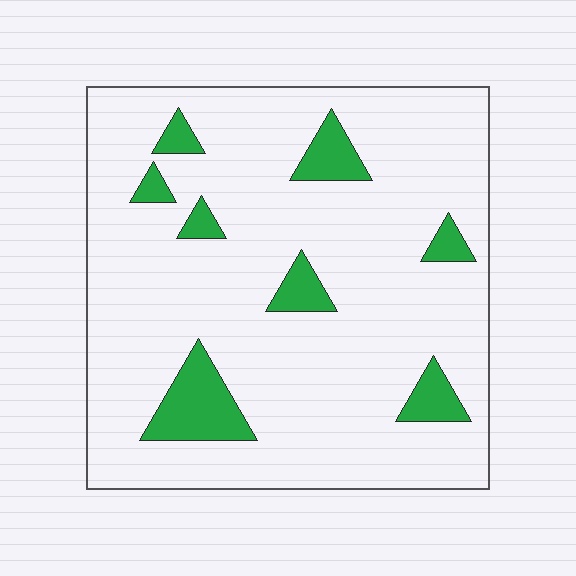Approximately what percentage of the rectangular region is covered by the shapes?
Approximately 10%.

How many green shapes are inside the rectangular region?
8.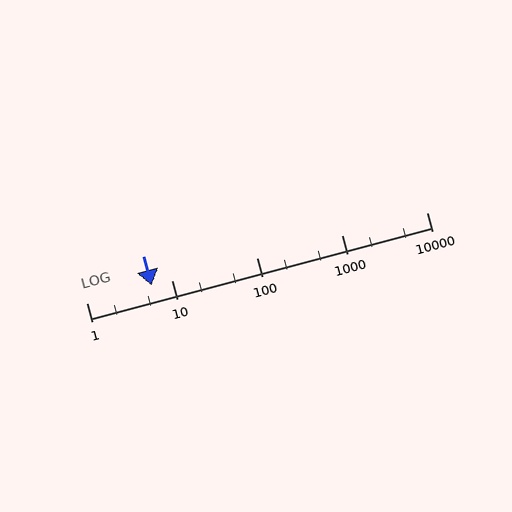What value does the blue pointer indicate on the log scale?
The pointer indicates approximately 5.8.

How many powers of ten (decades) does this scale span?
The scale spans 4 decades, from 1 to 10000.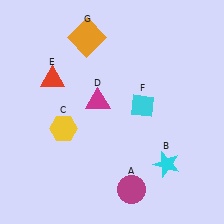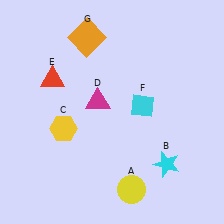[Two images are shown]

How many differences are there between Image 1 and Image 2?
There is 1 difference between the two images.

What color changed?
The circle (A) changed from magenta in Image 1 to yellow in Image 2.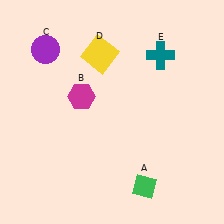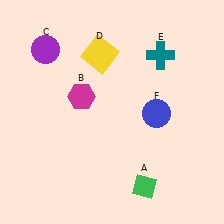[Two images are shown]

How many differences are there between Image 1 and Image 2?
There is 1 difference between the two images.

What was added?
A blue circle (F) was added in Image 2.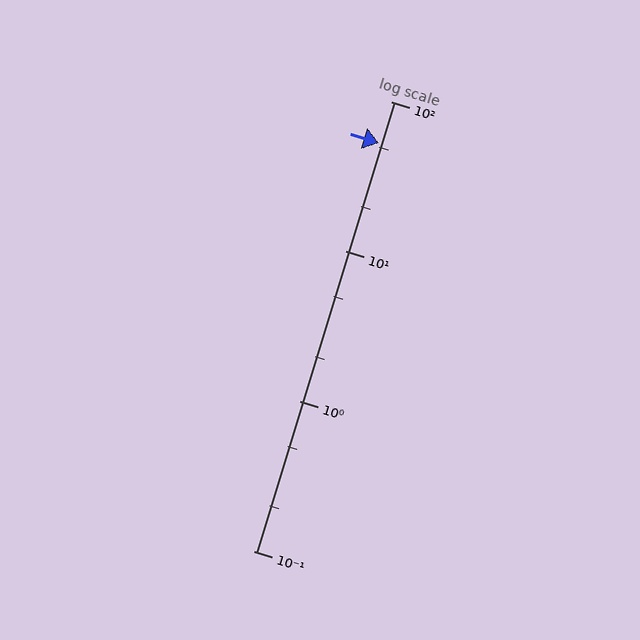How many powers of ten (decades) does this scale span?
The scale spans 3 decades, from 0.1 to 100.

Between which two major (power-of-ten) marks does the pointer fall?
The pointer is between 10 and 100.